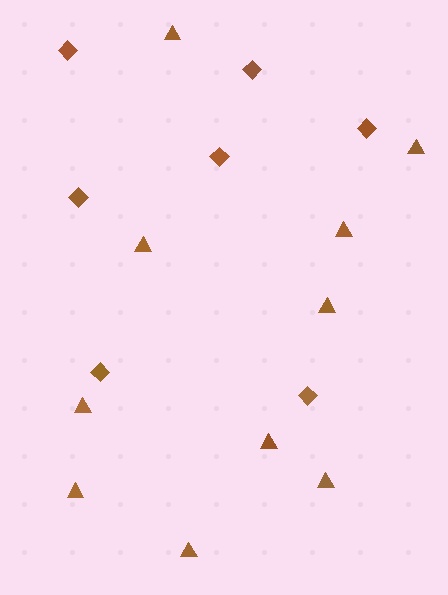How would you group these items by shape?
There are 2 groups: one group of diamonds (7) and one group of triangles (10).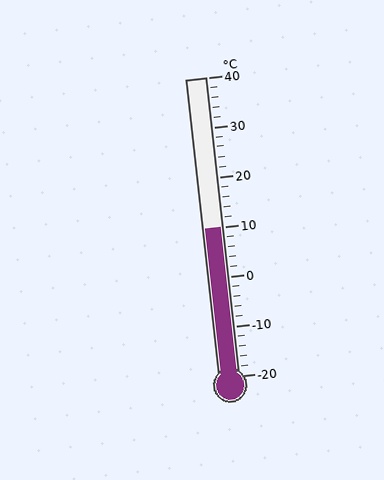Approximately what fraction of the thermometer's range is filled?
The thermometer is filled to approximately 50% of its range.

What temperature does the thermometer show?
The thermometer shows approximately 10°C.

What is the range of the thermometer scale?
The thermometer scale ranges from -20°C to 40°C.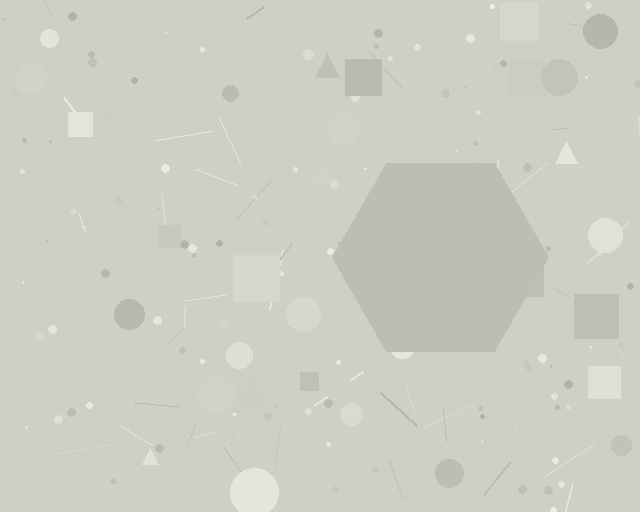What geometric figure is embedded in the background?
A hexagon is embedded in the background.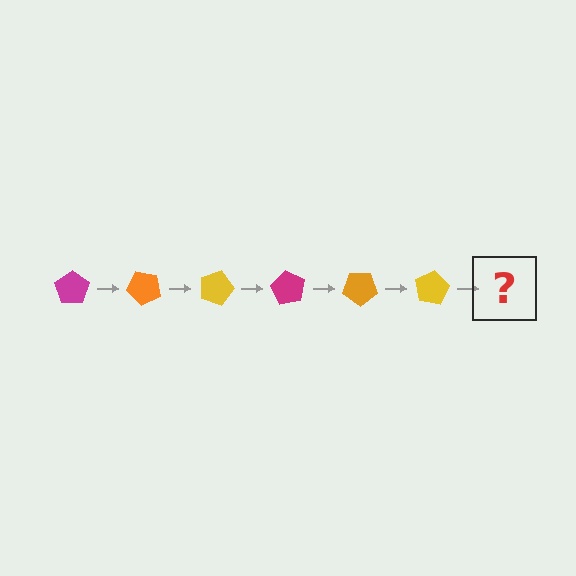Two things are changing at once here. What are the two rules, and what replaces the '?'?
The two rules are that it rotates 45 degrees each step and the color cycles through magenta, orange, and yellow. The '?' should be a magenta pentagon, rotated 270 degrees from the start.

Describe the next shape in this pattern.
It should be a magenta pentagon, rotated 270 degrees from the start.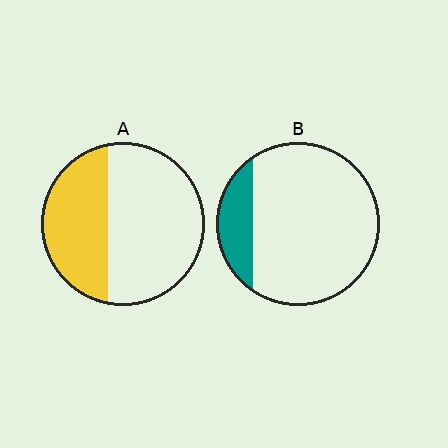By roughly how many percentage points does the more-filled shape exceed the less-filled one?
By roughly 20 percentage points (A over B).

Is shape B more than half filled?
No.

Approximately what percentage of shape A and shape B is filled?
A is approximately 40% and B is approximately 15%.